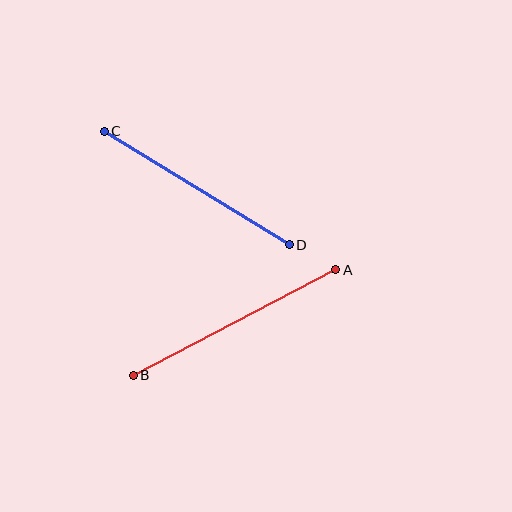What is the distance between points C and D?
The distance is approximately 217 pixels.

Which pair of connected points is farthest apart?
Points A and B are farthest apart.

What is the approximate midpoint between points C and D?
The midpoint is at approximately (197, 188) pixels.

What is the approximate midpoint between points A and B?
The midpoint is at approximately (234, 323) pixels.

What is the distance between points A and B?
The distance is approximately 228 pixels.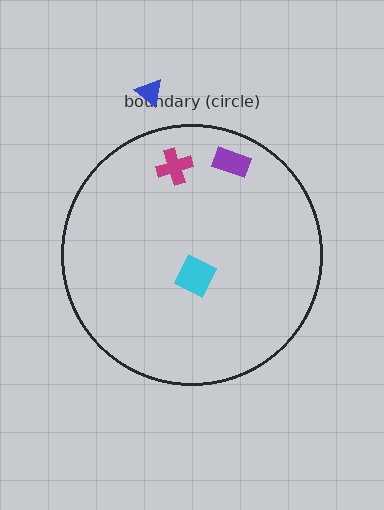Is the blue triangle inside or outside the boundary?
Outside.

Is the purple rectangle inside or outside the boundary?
Inside.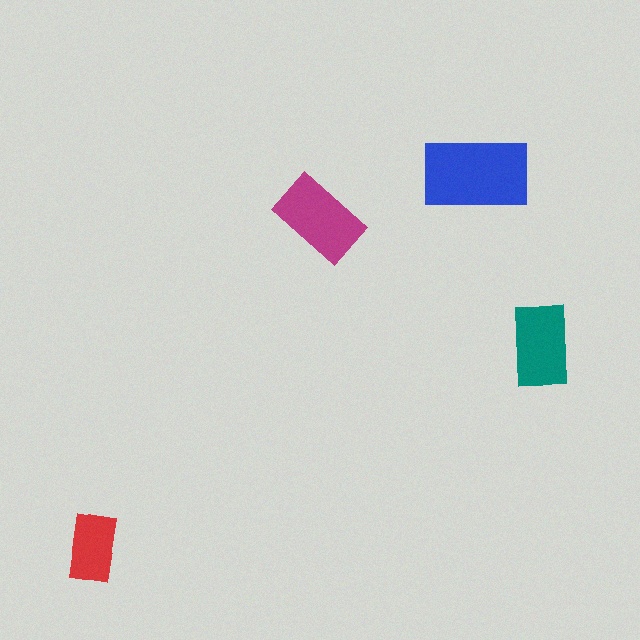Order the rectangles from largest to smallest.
the blue one, the magenta one, the teal one, the red one.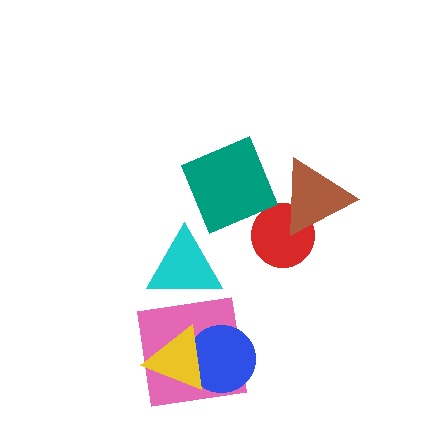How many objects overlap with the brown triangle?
1 object overlaps with the brown triangle.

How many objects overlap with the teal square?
0 objects overlap with the teal square.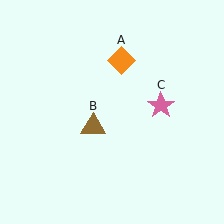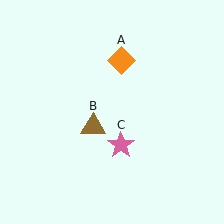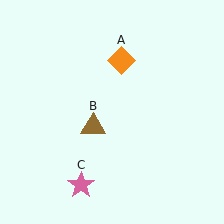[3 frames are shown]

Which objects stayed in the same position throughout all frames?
Orange diamond (object A) and brown triangle (object B) remained stationary.